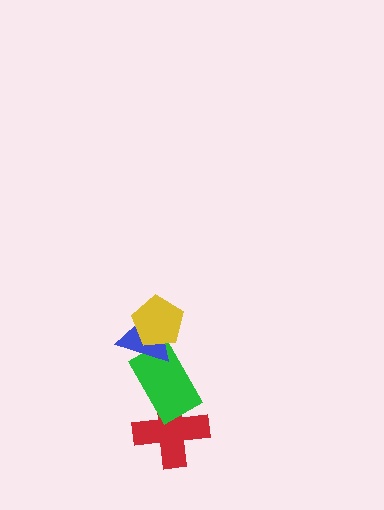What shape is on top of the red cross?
The green rectangle is on top of the red cross.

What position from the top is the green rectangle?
The green rectangle is 3rd from the top.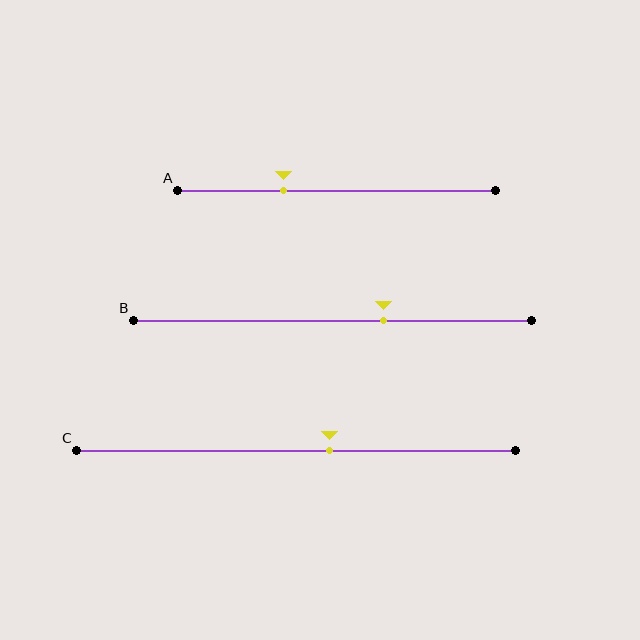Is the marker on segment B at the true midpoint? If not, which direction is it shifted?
No, the marker on segment B is shifted to the right by about 13% of the segment length.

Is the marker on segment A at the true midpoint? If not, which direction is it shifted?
No, the marker on segment A is shifted to the left by about 17% of the segment length.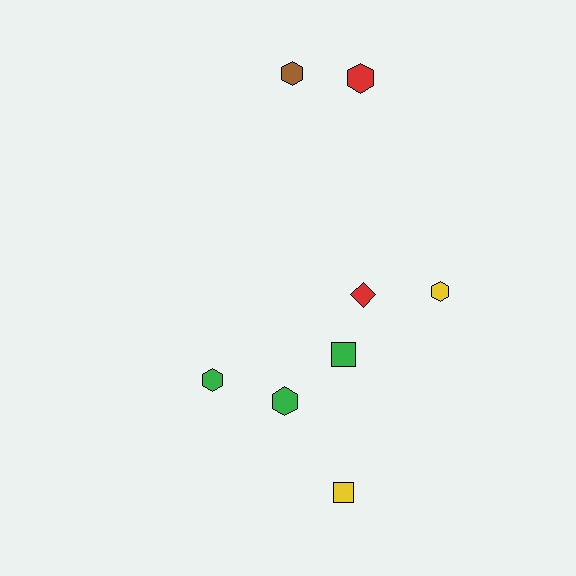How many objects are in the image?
There are 8 objects.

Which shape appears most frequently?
Hexagon, with 5 objects.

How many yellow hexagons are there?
There is 1 yellow hexagon.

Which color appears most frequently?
Green, with 3 objects.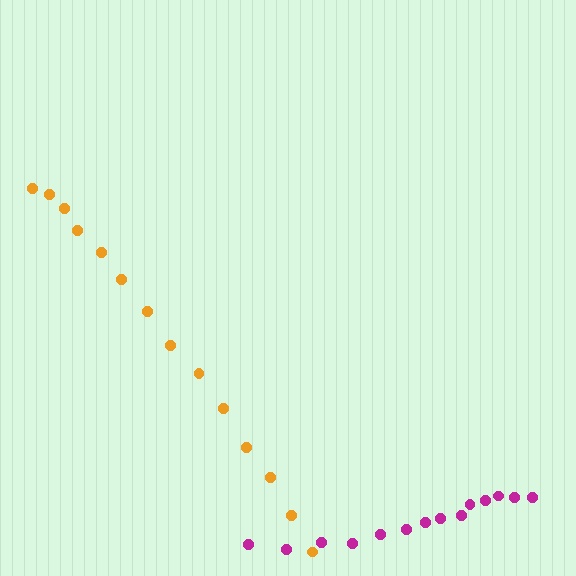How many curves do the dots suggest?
There are 2 distinct paths.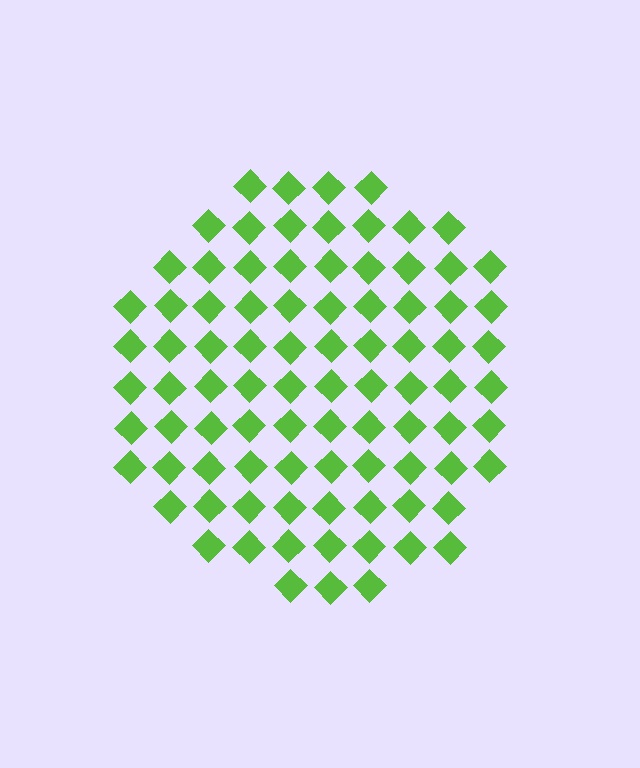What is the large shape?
The large shape is a circle.